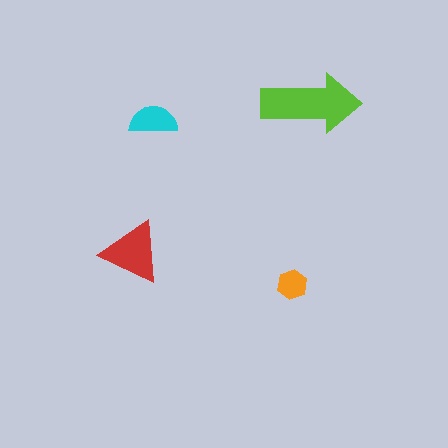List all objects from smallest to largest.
The orange hexagon, the cyan semicircle, the red triangle, the lime arrow.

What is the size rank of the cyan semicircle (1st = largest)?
3rd.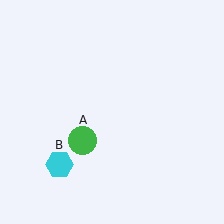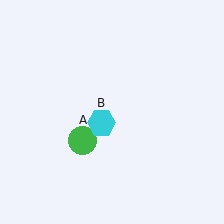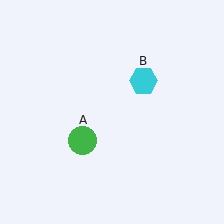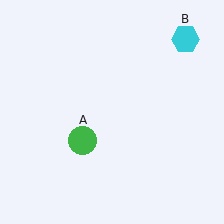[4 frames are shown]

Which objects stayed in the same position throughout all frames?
Green circle (object A) remained stationary.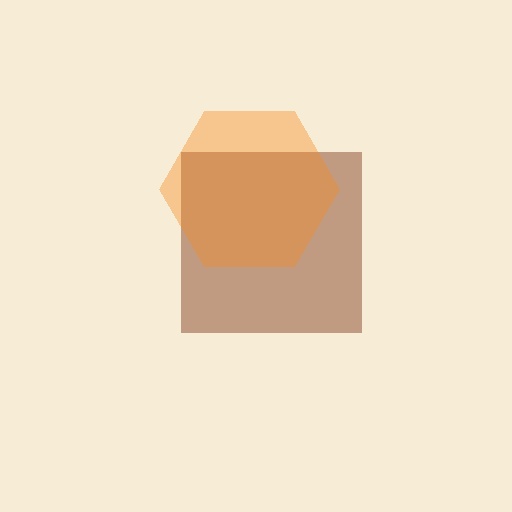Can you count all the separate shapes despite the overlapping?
Yes, there are 2 separate shapes.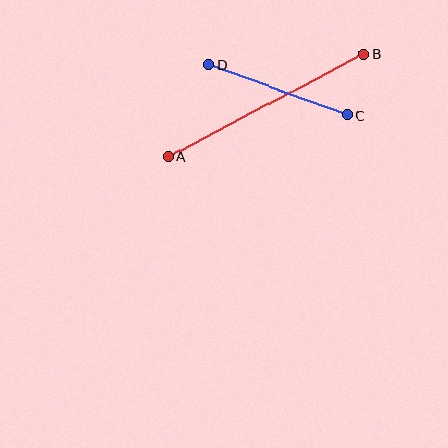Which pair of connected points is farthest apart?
Points A and B are farthest apart.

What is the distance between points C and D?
The distance is approximately 148 pixels.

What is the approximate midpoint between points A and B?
The midpoint is at approximately (266, 105) pixels.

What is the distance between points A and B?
The distance is approximately 221 pixels.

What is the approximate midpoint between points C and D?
The midpoint is at approximately (278, 90) pixels.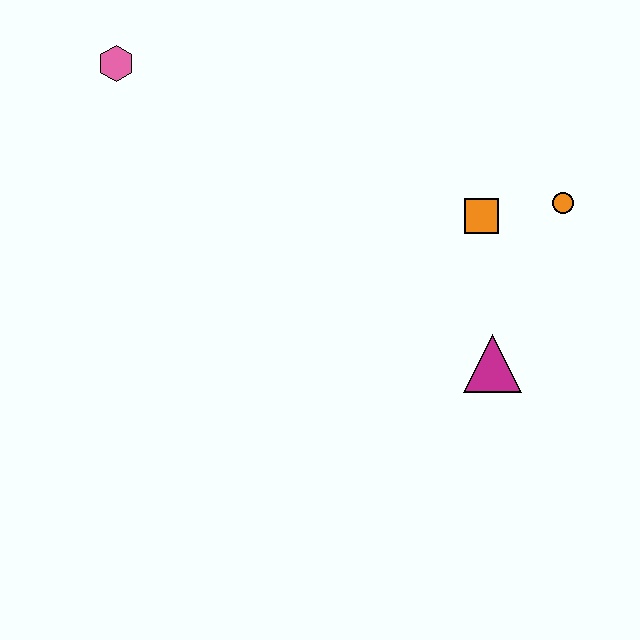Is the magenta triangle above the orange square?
No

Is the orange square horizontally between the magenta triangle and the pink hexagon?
Yes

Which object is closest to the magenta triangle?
The orange square is closest to the magenta triangle.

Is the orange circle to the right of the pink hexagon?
Yes